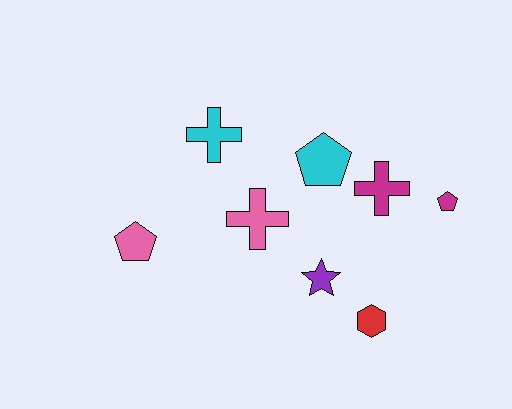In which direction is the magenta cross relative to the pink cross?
The magenta cross is to the right of the pink cross.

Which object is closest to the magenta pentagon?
The magenta cross is closest to the magenta pentagon.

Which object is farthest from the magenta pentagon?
The pink pentagon is farthest from the magenta pentagon.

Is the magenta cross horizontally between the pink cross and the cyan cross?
No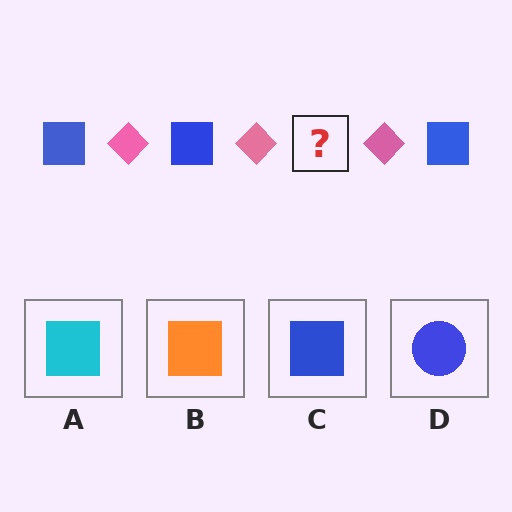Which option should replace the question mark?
Option C.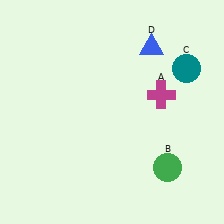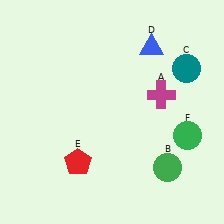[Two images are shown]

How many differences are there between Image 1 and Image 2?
There are 2 differences between the two images.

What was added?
A red pentagon (E), a green circle (F) were added in Image 2.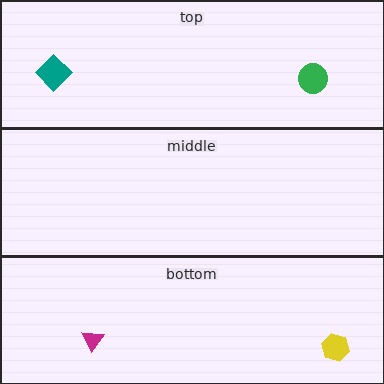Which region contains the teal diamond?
The top region.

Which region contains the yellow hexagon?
The bottom region.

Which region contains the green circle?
The top region.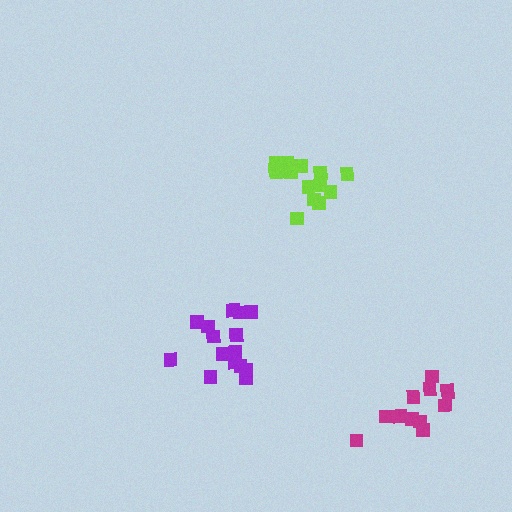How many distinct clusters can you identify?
There are 3 distinct clusters.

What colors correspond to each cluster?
The clusters are colored: purple, lime, magenta.